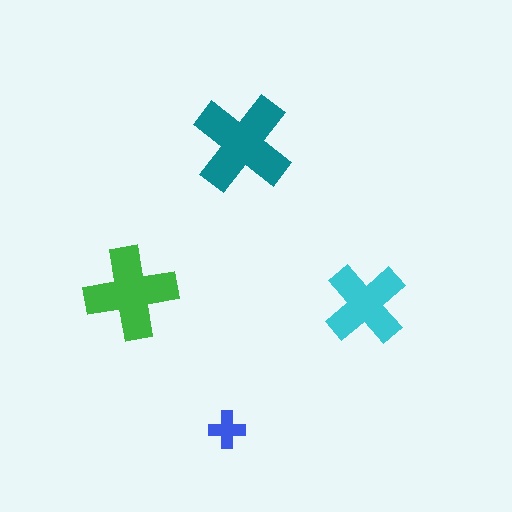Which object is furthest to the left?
The green cross is leftmost.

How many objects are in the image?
There are 4 objects in the image.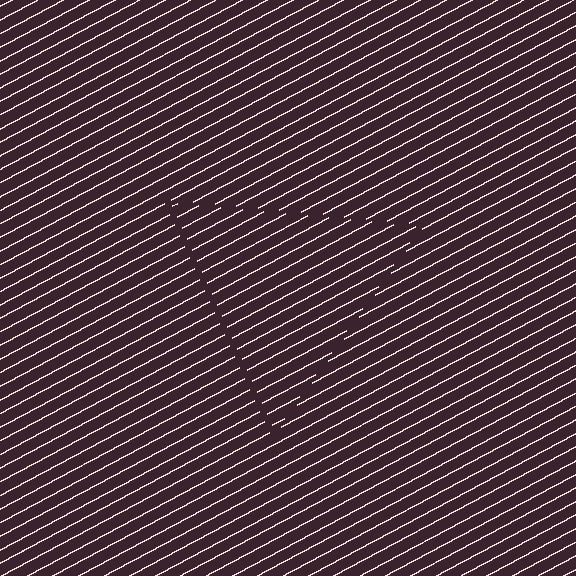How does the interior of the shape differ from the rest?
The interior of the shape contains the same grating, shifted by half a period — the contour is defined by the phase discontinuity where line-ends from the inner and outer gratings abut.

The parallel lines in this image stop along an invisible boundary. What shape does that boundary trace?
An illusory triangle. The interior of the shape contains the same grating, shifted by half a period — the contour is defined by the phase discontinuity where line-ends from the inner and outer gratings abut.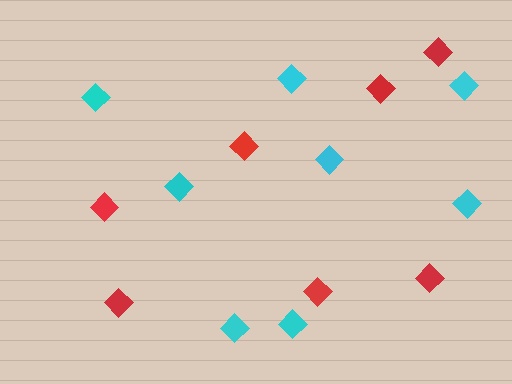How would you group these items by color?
There are 2 groups: one group of cyan diamonds (8) and one group of red diamonds (7).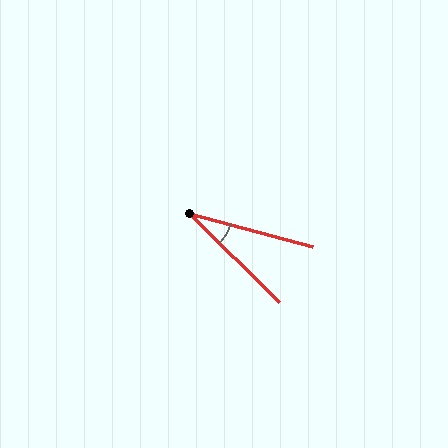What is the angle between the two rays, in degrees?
Approximately 30 degrees.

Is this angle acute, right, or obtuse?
It is acute.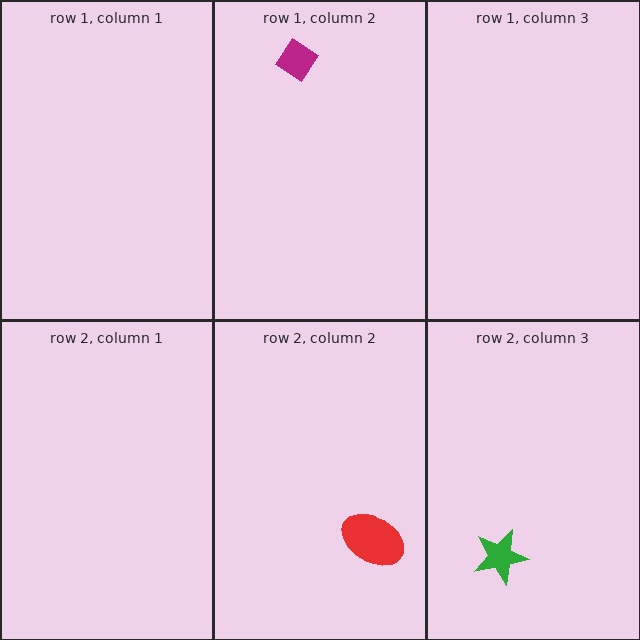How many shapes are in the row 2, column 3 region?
1.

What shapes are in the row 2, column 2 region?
The red ellipse.